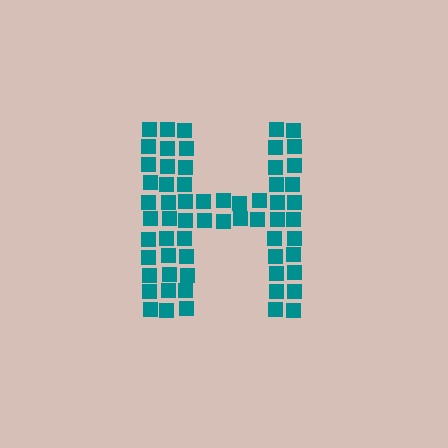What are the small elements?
The small elements are squares.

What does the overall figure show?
The overall figure shows the letter H.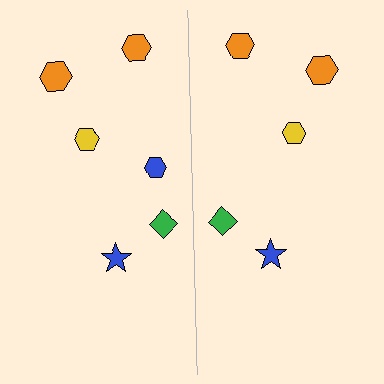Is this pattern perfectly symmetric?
No, the pattern is not perfectly symmetric. A blue hexagon is missing from the right side.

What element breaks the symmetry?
A blue hexagon is missing from the right side.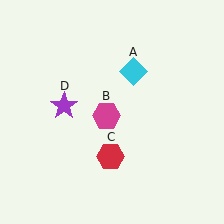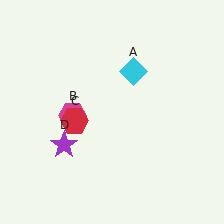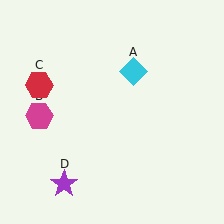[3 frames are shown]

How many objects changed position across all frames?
3 objects changed position: magenta hexagon (object B), red hexagon (object C), purple star (object D).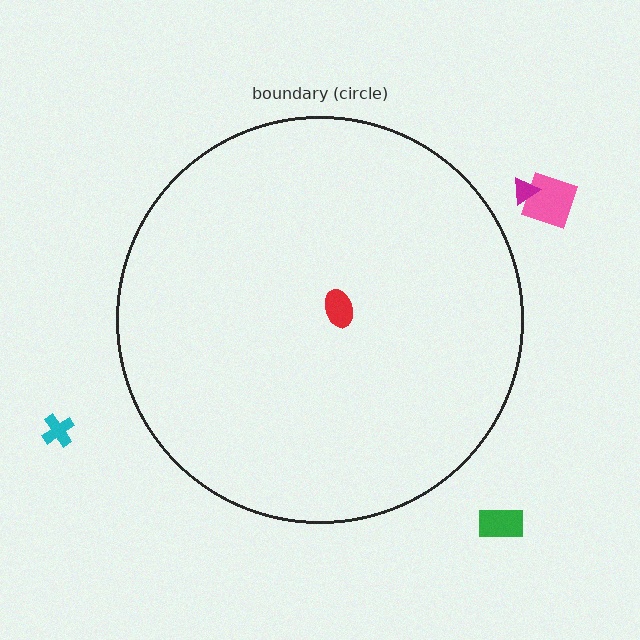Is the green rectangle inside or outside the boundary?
Outside.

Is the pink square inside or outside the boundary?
Outside.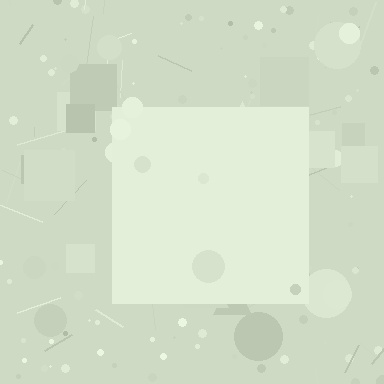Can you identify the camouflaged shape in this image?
The camouflaged shape is a square.